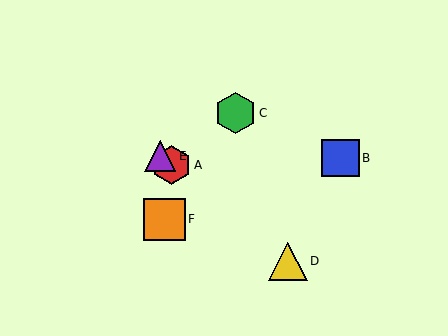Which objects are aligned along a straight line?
Objects A, D, E are aligned along a straight line.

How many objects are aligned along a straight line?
3 objects (A, D, E) are aligned along a straight line.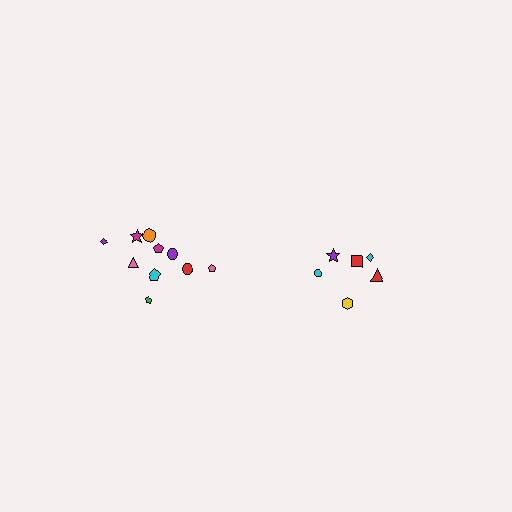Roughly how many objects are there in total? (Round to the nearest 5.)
Roughly 15 objects in total.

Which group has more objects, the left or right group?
The left group.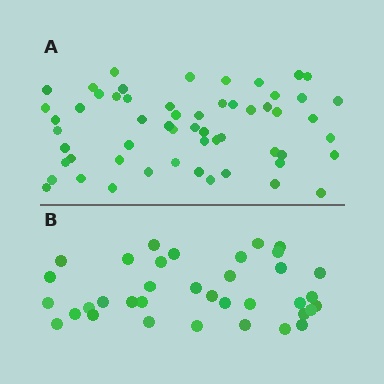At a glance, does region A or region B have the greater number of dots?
Region A (the top region) has more dots.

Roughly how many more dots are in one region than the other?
Region A has approximately 20 more dots than region B.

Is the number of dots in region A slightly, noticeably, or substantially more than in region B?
Region A has substantially more. The ratio is roughly 1.6 to 1.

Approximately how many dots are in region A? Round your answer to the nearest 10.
About 60 dots. (The exact count is 57, which rounds to 60.)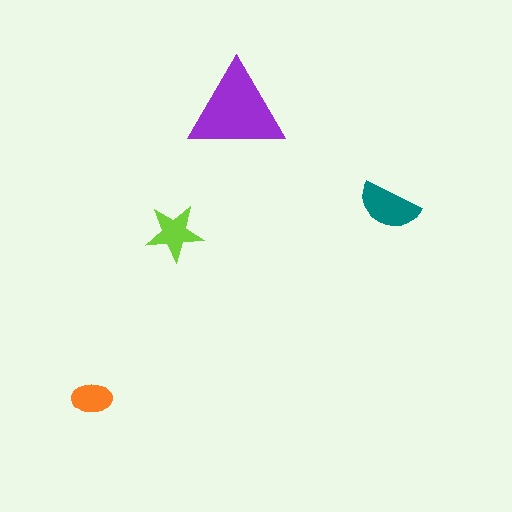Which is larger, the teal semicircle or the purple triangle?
The purple triangle.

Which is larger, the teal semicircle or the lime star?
The teal semicircle.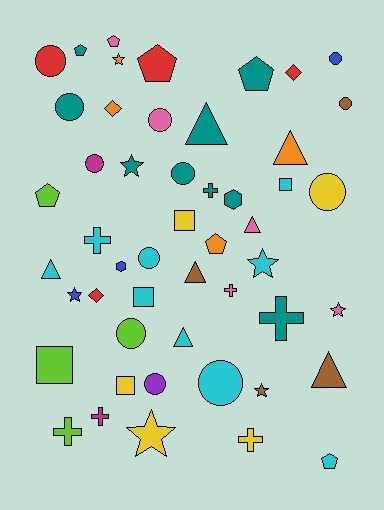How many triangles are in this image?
There are 7 triangles.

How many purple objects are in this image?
There is 1 purple object.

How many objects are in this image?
There are 50 objects.